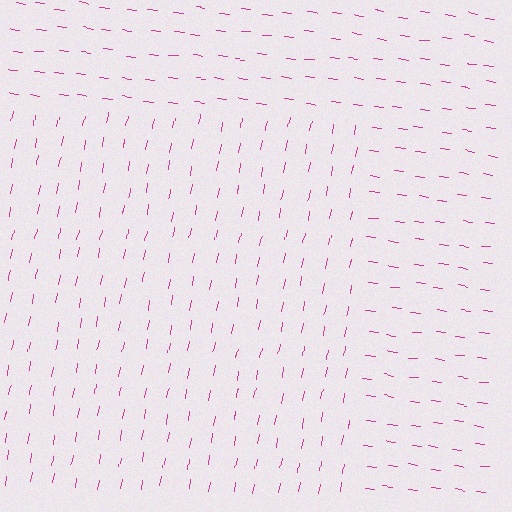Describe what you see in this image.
The image is filled with small magenta line segments. A rectangle region in the image has lines oriented differently from the surrounding lines, creating a visible texture boundary.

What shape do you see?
I see a rectangle.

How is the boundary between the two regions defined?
The boundary is defined purely by a change in line orientation (approximately 87 degrees difference). All lines are the same color and thickness.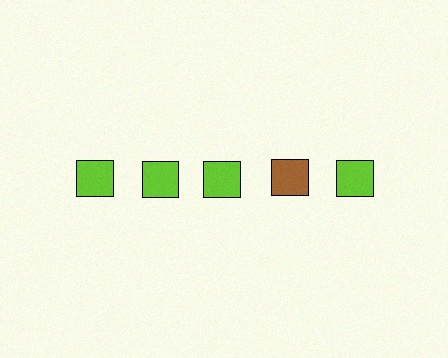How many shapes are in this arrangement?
There are 5 shapes arranged in a grid pattern.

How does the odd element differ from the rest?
It has a different color: brown instead of lime.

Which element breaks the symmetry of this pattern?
The brown square in the top row, second from right column breaks the symmetry. All other shapes are lime squares.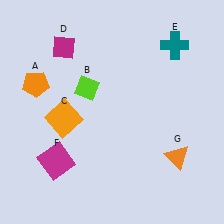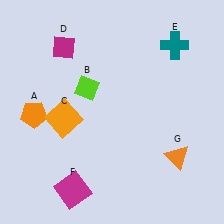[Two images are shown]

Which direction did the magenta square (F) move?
The magenta square (F) moved down.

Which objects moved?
The objects that moved are: the orange pentagon (A), the magenta square (F).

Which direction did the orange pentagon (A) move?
The orange pentagon (A) moved down.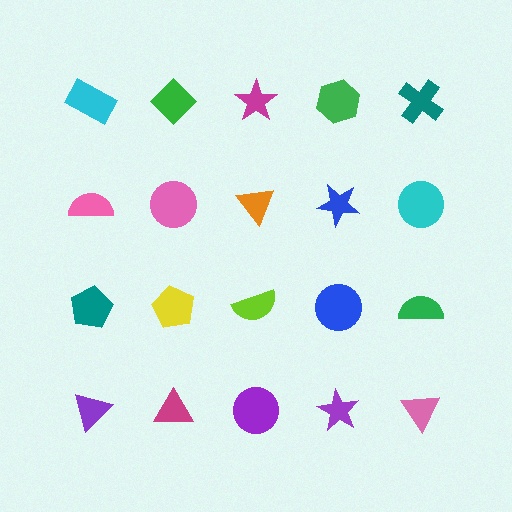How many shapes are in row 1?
5 shapes.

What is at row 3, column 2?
A yellow pentagon.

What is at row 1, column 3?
A magenta star.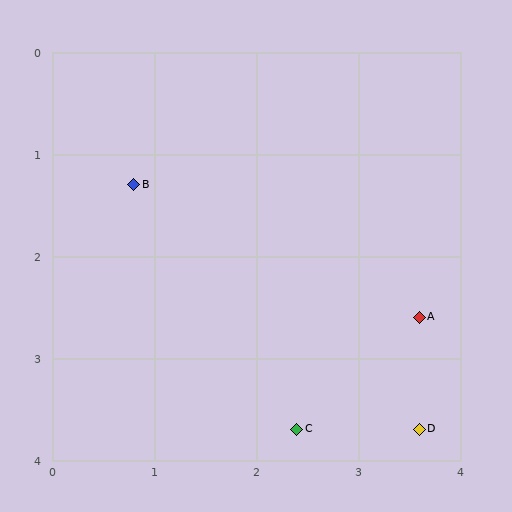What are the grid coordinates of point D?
Point D is at approximately (3.6, 3.7).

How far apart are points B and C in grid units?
Points B and C are about 2.9 grid units apart.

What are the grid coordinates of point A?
Point A is at approximately (3.6, 2.6).